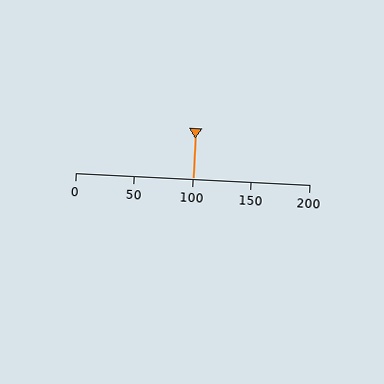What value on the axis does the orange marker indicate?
The marker indicates approximately 100.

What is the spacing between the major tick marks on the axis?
The major ticks are spaced 50 apart.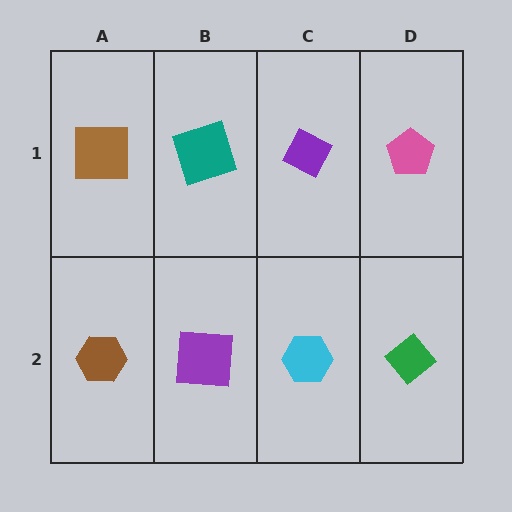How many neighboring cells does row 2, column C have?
3.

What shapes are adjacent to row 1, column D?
A green diamond (row 2, column D), a purple diamond (row 1, column C).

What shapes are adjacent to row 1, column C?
A cyan hexagon (row 2, column C), a teal square (row 1, column B), a pink pentagon (row 1, column D).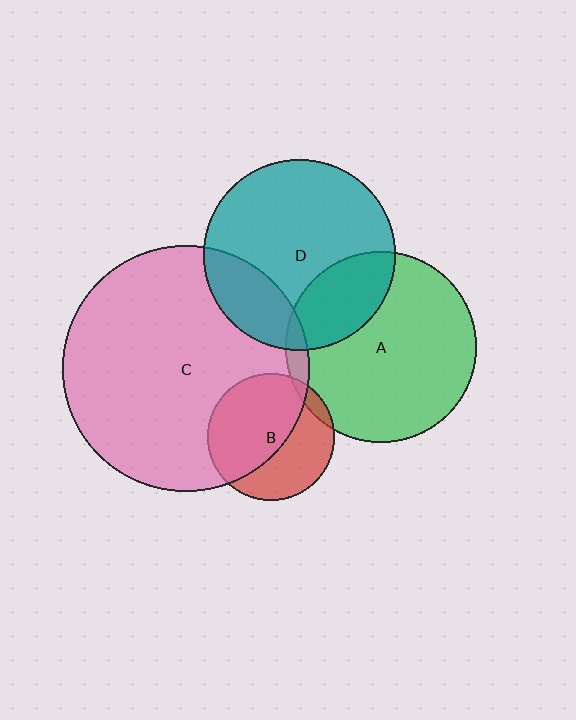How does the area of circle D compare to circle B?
Approximately 2.3 times.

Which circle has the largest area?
Circle C (pink).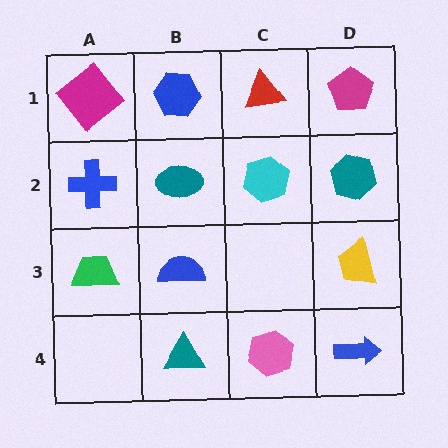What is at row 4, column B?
A teal triangle.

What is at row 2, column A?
A blue cross.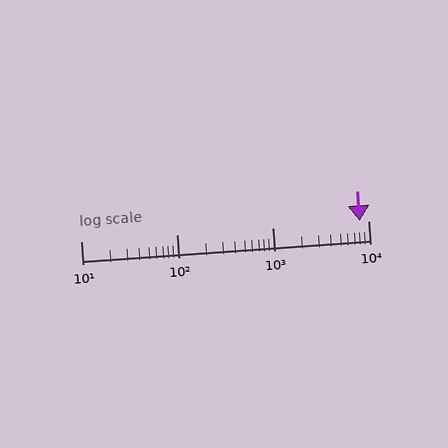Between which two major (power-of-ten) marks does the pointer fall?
The pointer is between 1000 and 10000.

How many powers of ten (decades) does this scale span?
The scale spans 3 decades, from 10 to 10000.